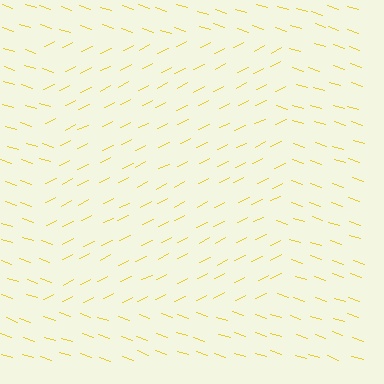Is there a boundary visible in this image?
Yes, there is a texture boundary formed by a change in line orientation.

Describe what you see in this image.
The image is filled with small yellow line segments. A rectangle region in the image has lines oriented differently from the surrounding lines, creating a visible texture boundary.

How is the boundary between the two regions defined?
The boundary is defined purely by a change in line orientation (approximately 45 degrees difference). All lines are the same color and thickness.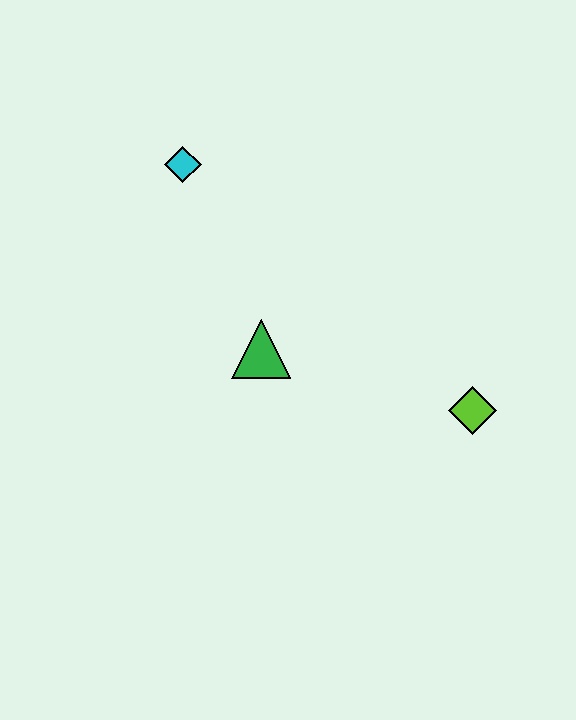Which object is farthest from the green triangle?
The lime diamond is farthest from the green triangle.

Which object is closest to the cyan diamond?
The green triangle is closest to the cyan diamond.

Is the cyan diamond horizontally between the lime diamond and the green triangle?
No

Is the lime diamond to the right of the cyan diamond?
Yes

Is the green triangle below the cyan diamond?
Yes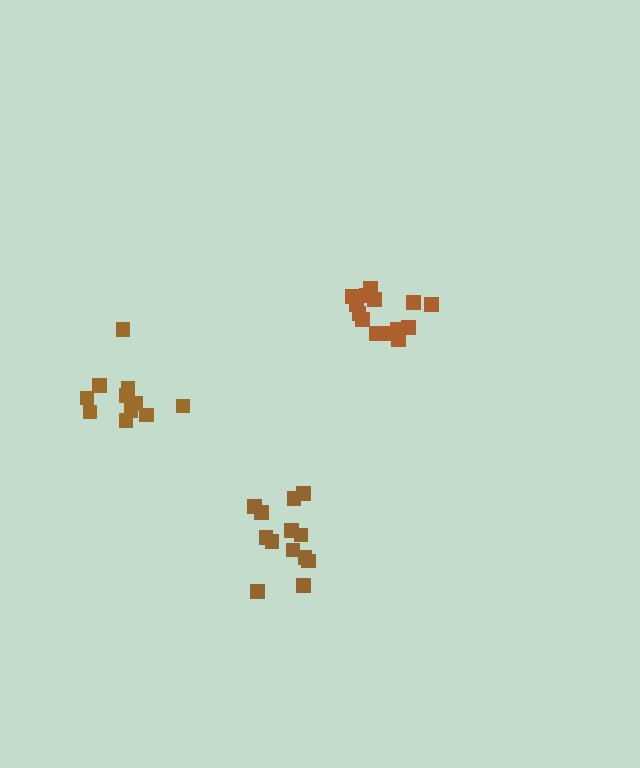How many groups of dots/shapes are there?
There are 3 groups.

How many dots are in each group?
Group 1: 13 dots, Group 2: 11 dots, Group 3: 14 dots (38 total).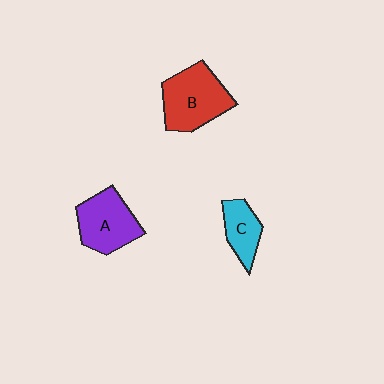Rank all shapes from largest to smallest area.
From largest to smallest: B (red), A (purple), C (cyan).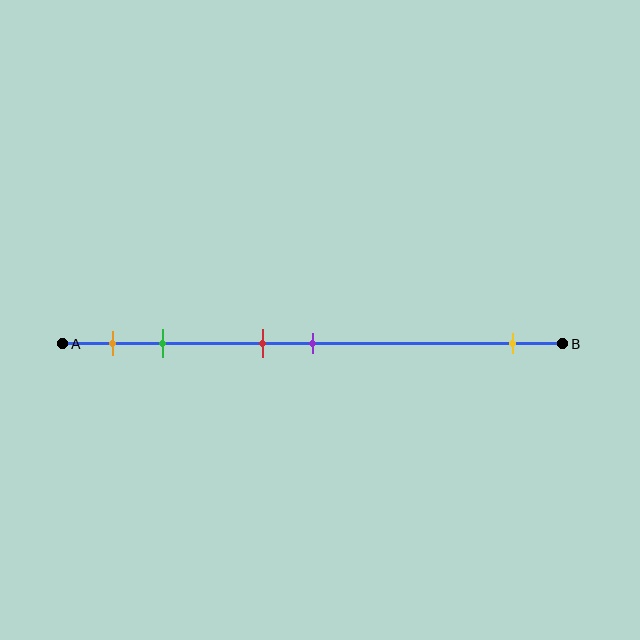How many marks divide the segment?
There are 5 marks dividing the segment.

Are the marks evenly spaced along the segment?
No, the marks are not evenly spaced.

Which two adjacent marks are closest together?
The red and purple marks are the closest adjacent pair.